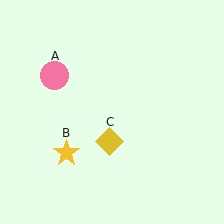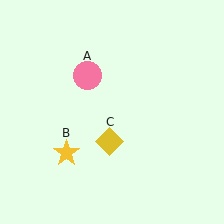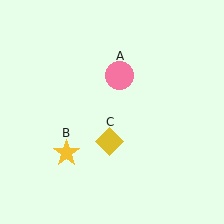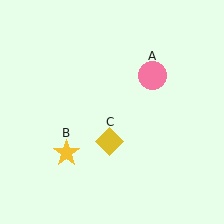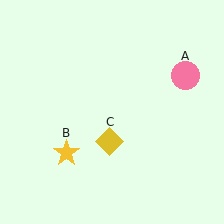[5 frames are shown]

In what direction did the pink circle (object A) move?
The pink circle (object A) moved right.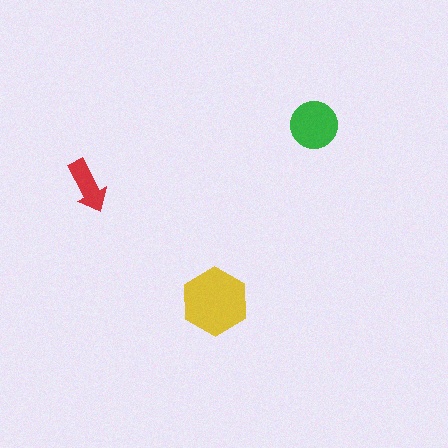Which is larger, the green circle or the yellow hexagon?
The yellow hexagon.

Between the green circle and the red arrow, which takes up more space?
The green circle.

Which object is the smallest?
The red arrow.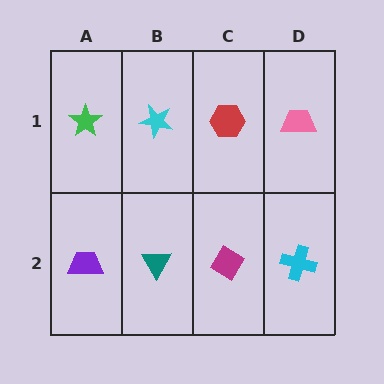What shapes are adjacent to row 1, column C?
A magenta diamond (row 2, column C), a cyan star (row 1, column B), a pink trapezoid (row 1, column D).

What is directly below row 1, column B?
A teal triangle.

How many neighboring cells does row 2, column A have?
2.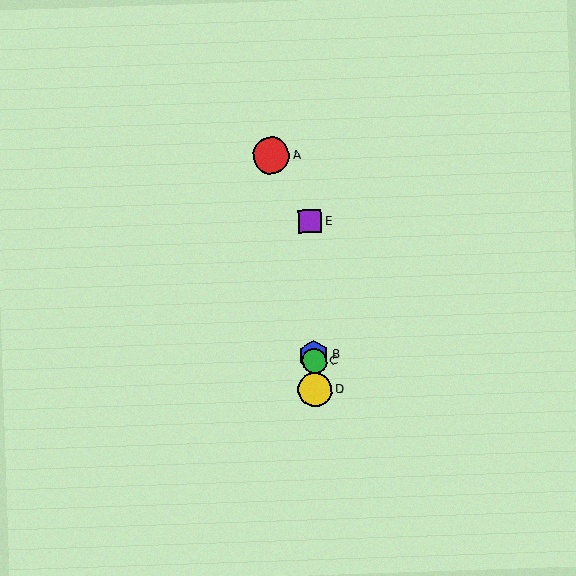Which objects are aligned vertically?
Objects B, C, D, E are aligned vertically.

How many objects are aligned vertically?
4 objects (B, C, D, E) are aligned vertically.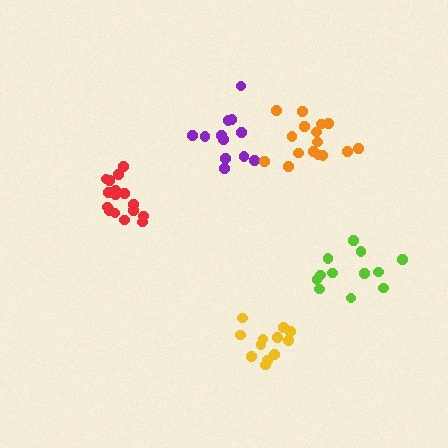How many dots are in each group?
Group 1: 16 dots, Group 2: 12 dots, Group 3: 12 dots, Group 4: 12 dots, Group 5: 16 dots (68 total).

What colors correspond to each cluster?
The clusters are colored: red, yellow, lime, purple, orange.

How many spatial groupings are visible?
There are 5 spatial groupings.